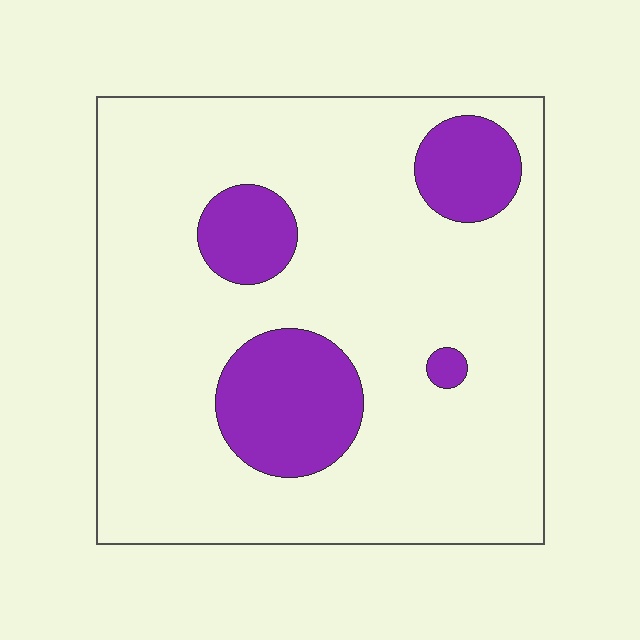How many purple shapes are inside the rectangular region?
4.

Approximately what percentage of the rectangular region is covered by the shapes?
Approximately 20%.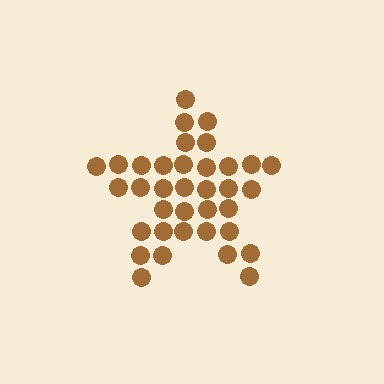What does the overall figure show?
The overall figure shows a star.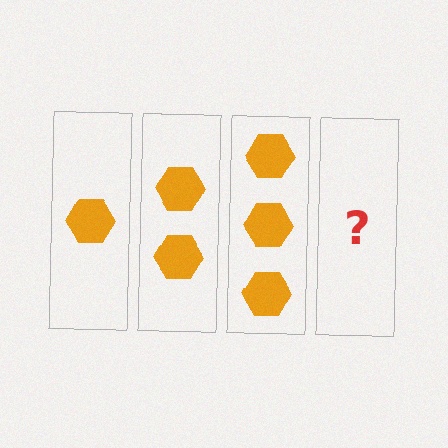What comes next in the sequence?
The next element should be 4 hexagons.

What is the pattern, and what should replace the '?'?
The pattern is that each step adds one more hexagon. The '?' should be 4 hexagons.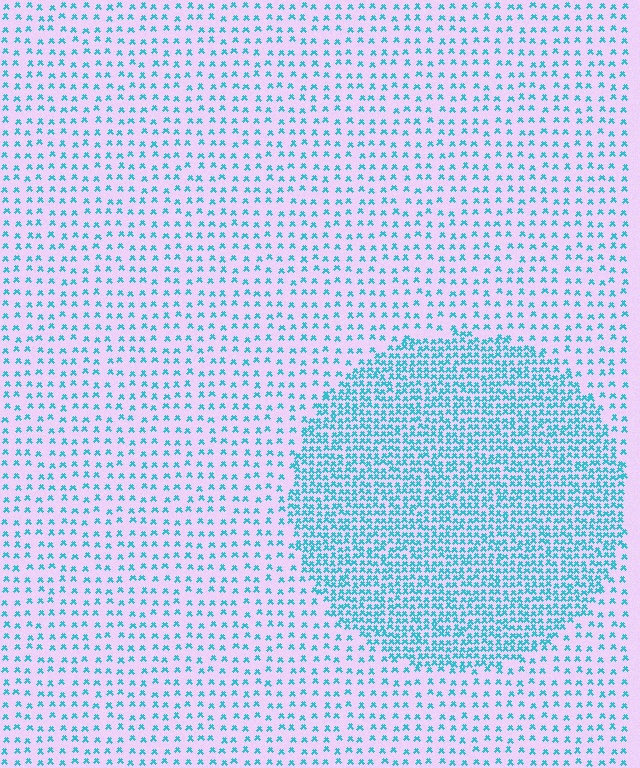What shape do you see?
I see a circle.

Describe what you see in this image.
The image contains small cyan elements arranged at two different densities. A circle-shaped region is visible where the elements are more densely packed than the surrounding area.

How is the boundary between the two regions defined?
The boundary is defined by a change in element density (approximately 2.6x ratio). All elements are the same color, size, and shape.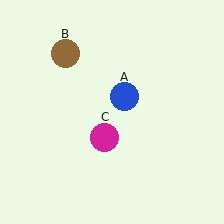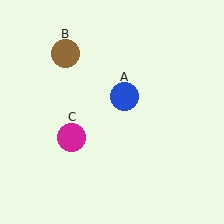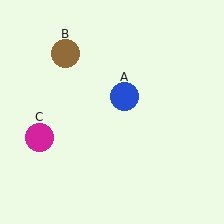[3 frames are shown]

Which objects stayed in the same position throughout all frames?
Blue circle (object A) and brown circle (object B) remained stationary.